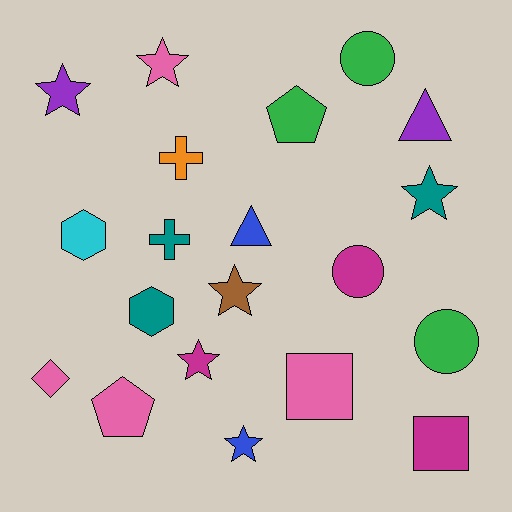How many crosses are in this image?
There are 2 crosses.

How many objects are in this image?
There are 20 objects.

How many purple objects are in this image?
There are 2 purple objects.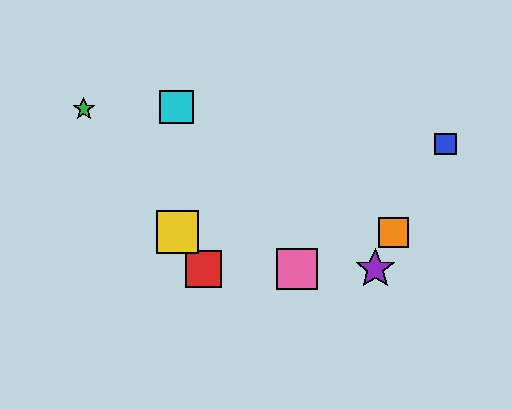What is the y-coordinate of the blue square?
The blue square is at y≈144.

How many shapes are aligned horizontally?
3 shapes (the red square, the purple star, the pink square) are aligned horizontally.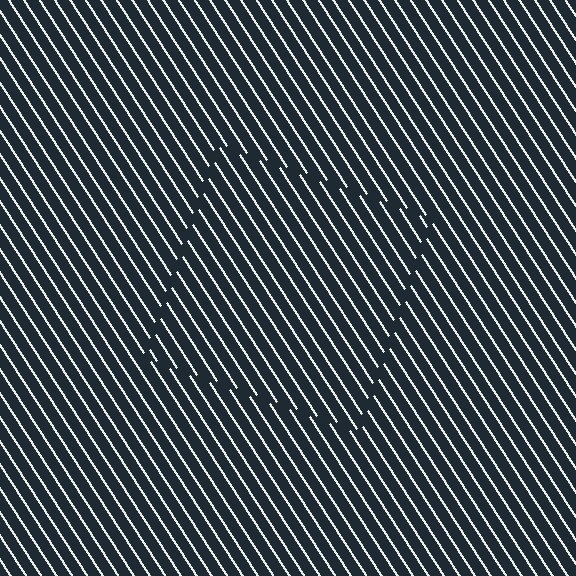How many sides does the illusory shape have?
4 sides — the line-ends trace a square.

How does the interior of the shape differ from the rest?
The interior of the shape contains the same grating, shifted by half a period — the contour is defined by the phase discontinuity where line-ends from the inner and outer gratings abut.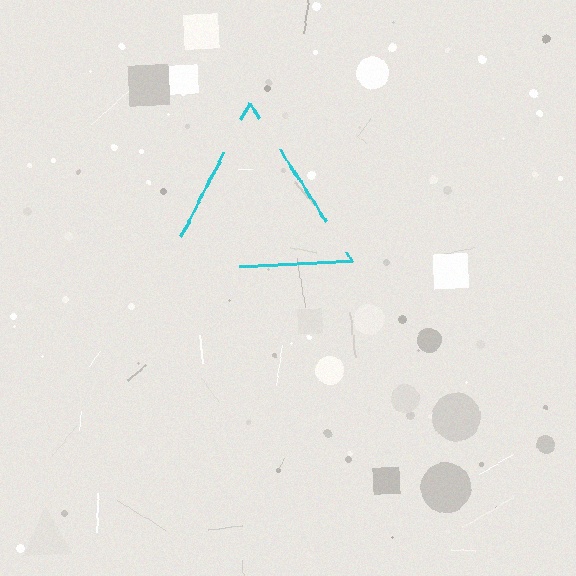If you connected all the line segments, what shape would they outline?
They would outline a triangle.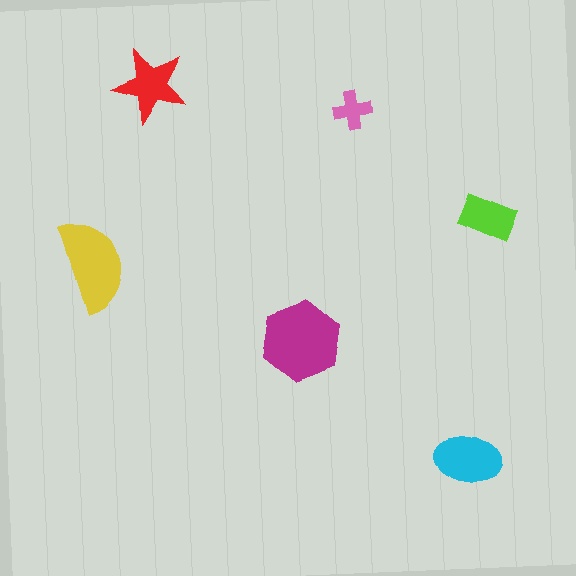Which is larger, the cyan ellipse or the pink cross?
The cyan ellipse.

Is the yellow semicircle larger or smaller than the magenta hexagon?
Smaller.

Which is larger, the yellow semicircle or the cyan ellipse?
The yellow semicircle.